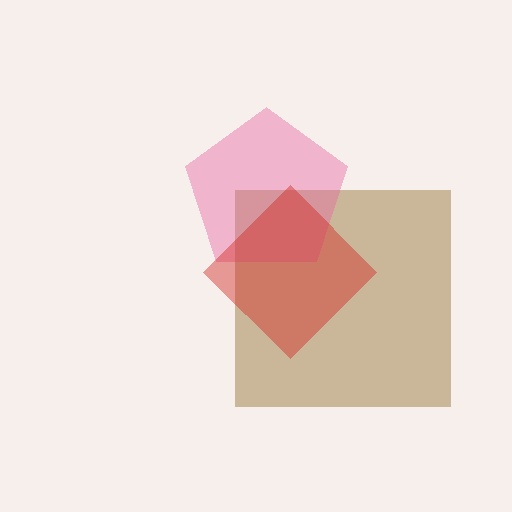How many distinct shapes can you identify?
There are 3 distinct shapes: a brown square, a pink pentagon, a red diamond.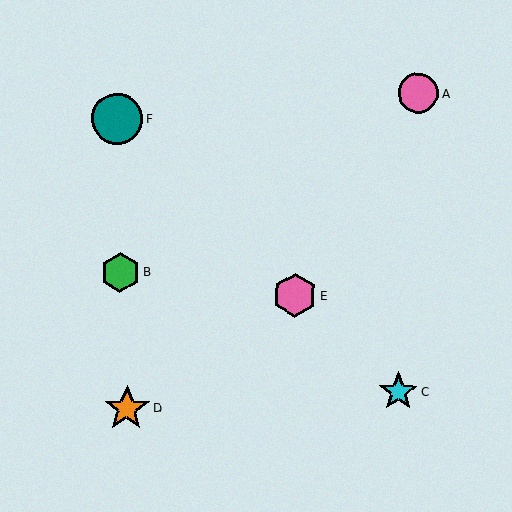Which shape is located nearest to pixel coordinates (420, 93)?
The pink circle (labeled A) at (418, 93) is nearest to that location.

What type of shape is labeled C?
Shape C is a cyan star.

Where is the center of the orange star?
The center of the orange star is at (127, 408).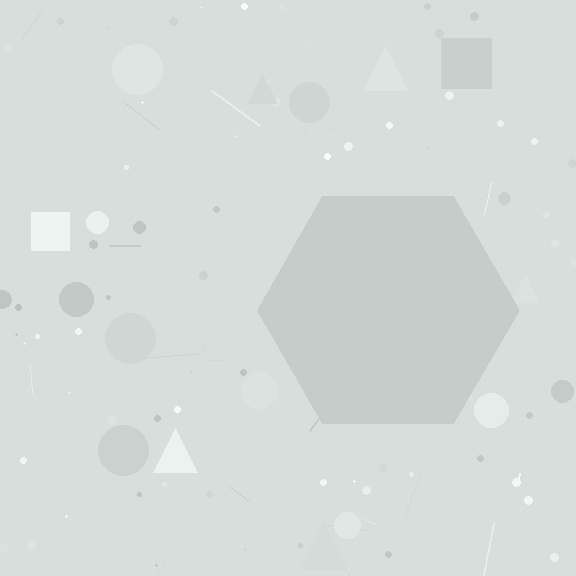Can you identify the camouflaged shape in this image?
The camouflaged shape is a hexagon.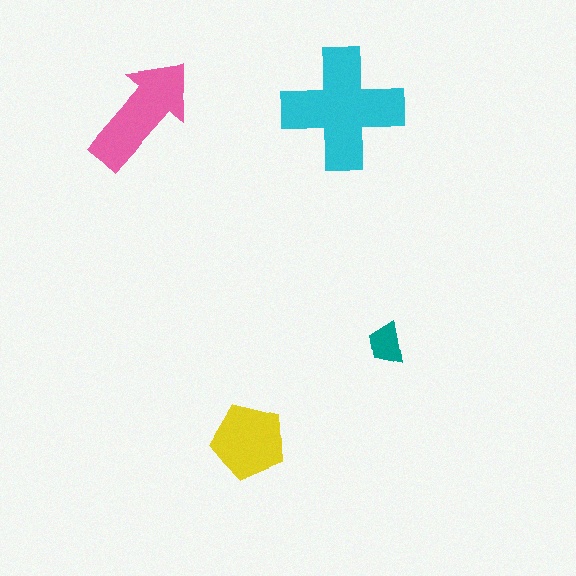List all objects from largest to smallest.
The cyan cross, the pink arrow, the yellow pentagon, the teal trapezoid.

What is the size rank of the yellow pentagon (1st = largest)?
3rd.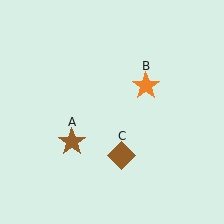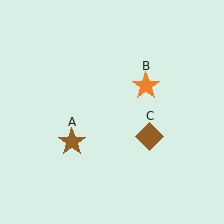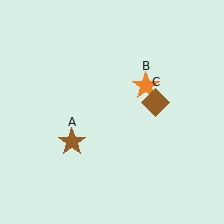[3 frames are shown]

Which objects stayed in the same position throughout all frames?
Brown star (object A) and orange star (object B) remained stationary.